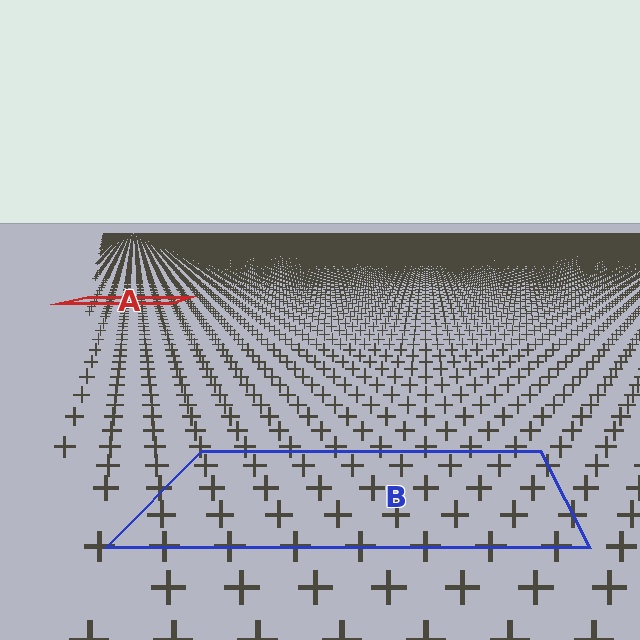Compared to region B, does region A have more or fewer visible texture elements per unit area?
Region A has more texture elements per unit area — they are packed more densely because it is farther away.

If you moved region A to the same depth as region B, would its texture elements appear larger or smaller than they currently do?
They would appear larger. At a closer depth, the same texture elements are projected at a bigger on-screen size.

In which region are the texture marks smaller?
The texture marks are smaller in region A, because it is farther away.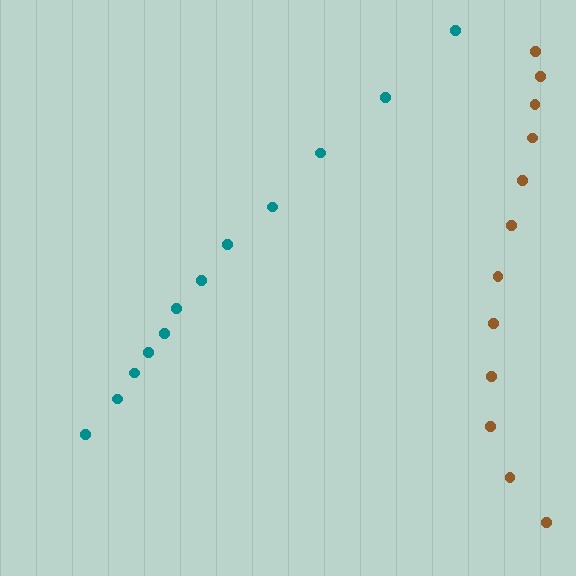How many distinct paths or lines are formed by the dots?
There are 2 distinct paths.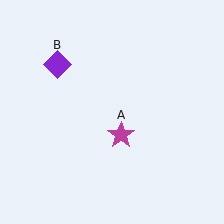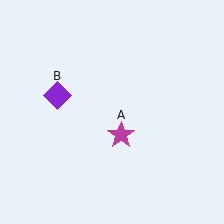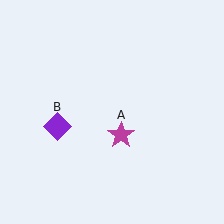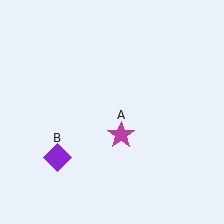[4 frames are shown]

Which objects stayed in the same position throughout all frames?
Magenta star (object A) remained stationary.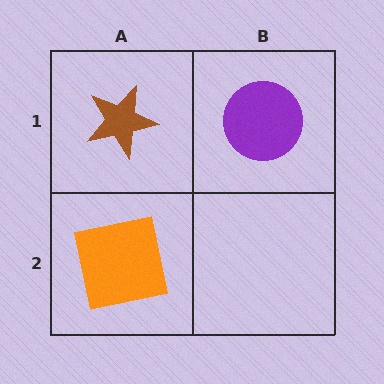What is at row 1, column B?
A purple circle.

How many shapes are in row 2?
1 shape.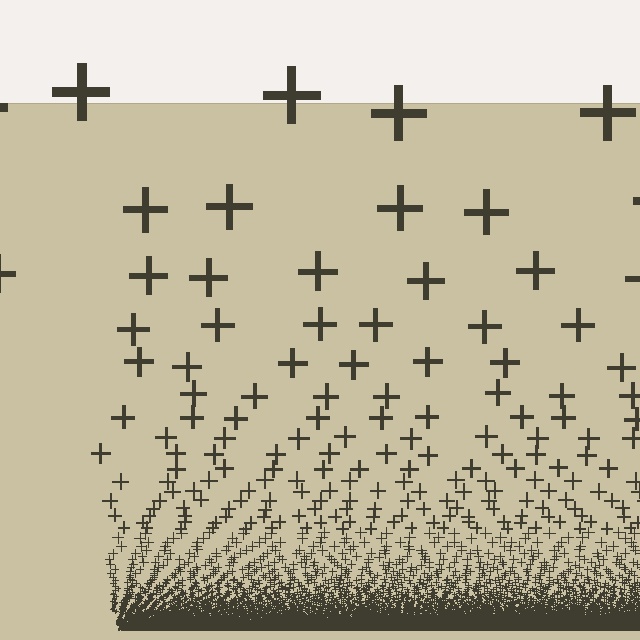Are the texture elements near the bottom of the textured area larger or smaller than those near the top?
Smaller. The gradient is inverted — elements near the bottom are smaller and denser.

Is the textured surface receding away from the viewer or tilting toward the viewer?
The surface appears to tilt toward the viewer. Texture elements get larger and sparser toward the top.